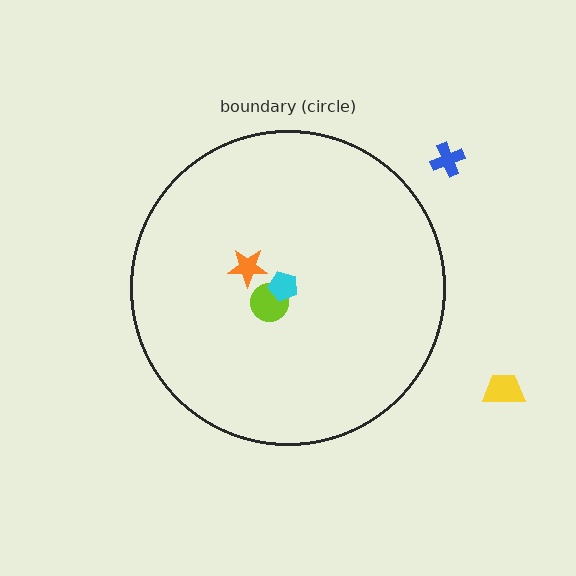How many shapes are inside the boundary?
3 inside, 2 outside.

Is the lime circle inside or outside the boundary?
Inside.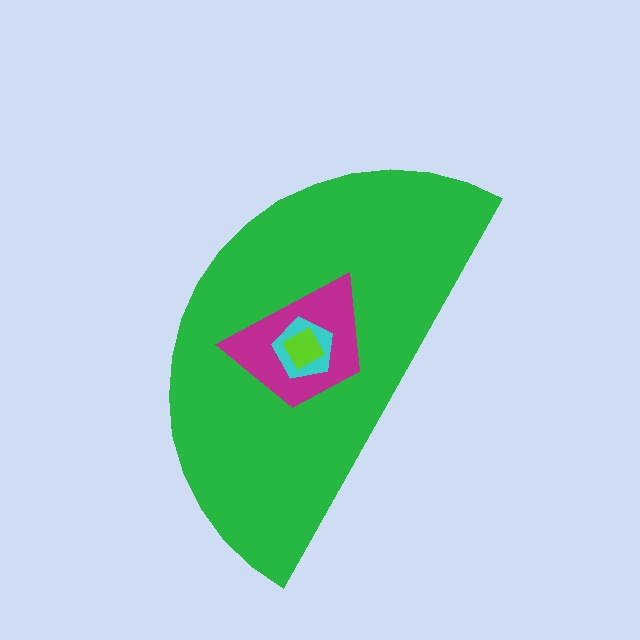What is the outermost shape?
The green semicircle.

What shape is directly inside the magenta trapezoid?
The cyan pentagon.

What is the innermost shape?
The lime diamond.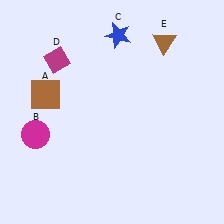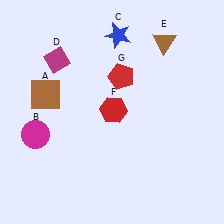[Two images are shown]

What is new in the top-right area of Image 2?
A red pentagon (G) was added in the top-right area of Image 2.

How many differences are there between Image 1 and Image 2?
There are 2 differences between the two images.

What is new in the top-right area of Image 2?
A red hexagon (F) was added in the top-right area of Image 2.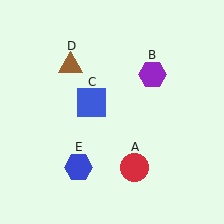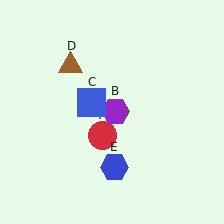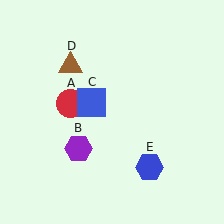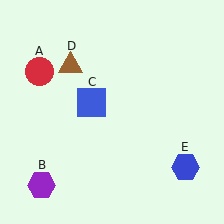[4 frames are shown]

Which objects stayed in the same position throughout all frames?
Blue square (object C) and brown triangle (object D) remained stationary.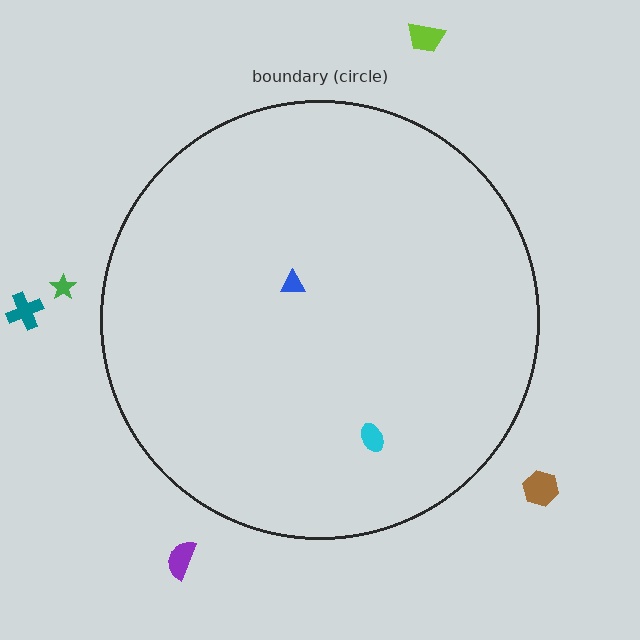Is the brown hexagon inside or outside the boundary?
Outside.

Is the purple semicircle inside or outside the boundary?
Outside.